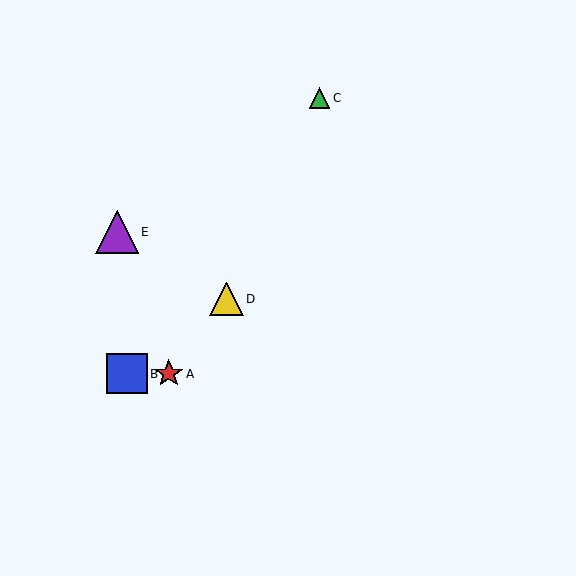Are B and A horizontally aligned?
Yes, both are at y≈374.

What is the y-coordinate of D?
Object D is at y≈299.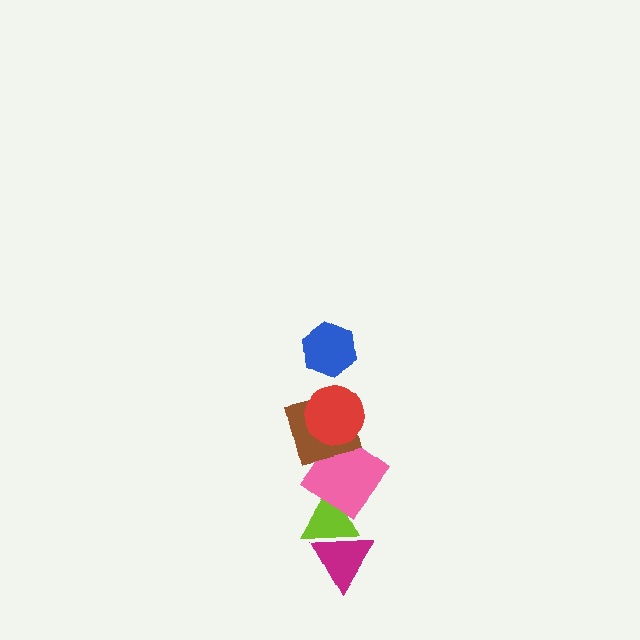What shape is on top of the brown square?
The red circle is on top of the brown square.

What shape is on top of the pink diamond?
The brown square is on top of the pink diamond.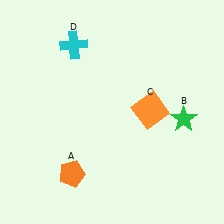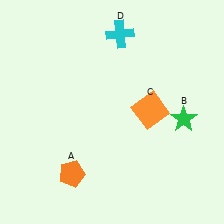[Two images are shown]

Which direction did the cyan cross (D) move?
The cyan cross (D) moved right.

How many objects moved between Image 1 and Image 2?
1 object moved between the two images.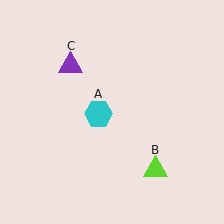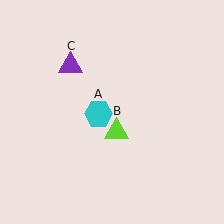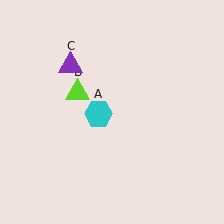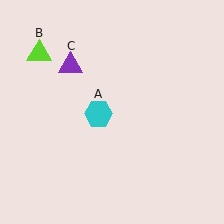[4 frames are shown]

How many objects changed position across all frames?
1 object changed position: lime triangle (object B).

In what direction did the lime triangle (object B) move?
The lime triangle (object B) moved up and to the left.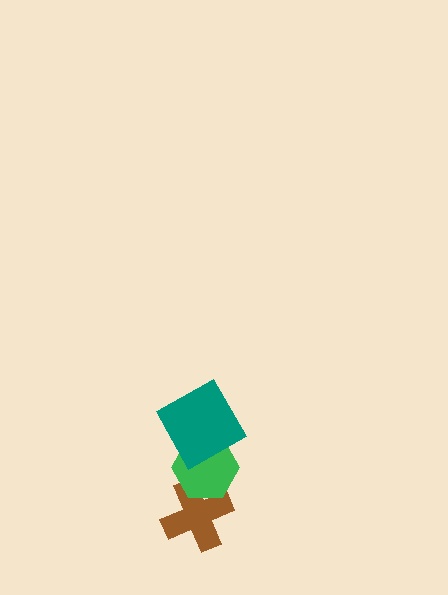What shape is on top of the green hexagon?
The teal square is on top of the green hexagon.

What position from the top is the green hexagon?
The green hexagon is 2nd from the top.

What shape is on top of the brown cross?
The green hexagon is on top of the brown cross.